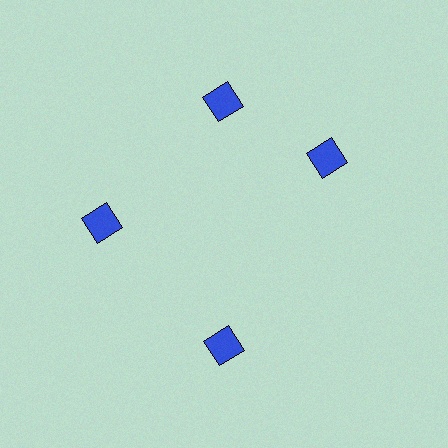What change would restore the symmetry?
The symmetry would be restored by rotating it back into even spacing with its neighbors so that all 4 squares sit at equal angles and equal distance from the center.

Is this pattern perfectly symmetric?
No. The 4 blue squares are arranged in a ring, but one element near the 3 o'clock position is rotated out of alignment along the ring, breaking the 4-fold rotational symmetry.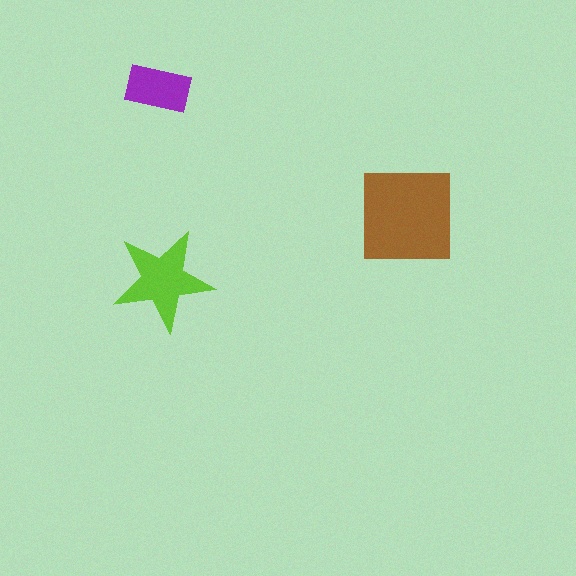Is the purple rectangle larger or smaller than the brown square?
Smaller.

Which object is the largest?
The brown square.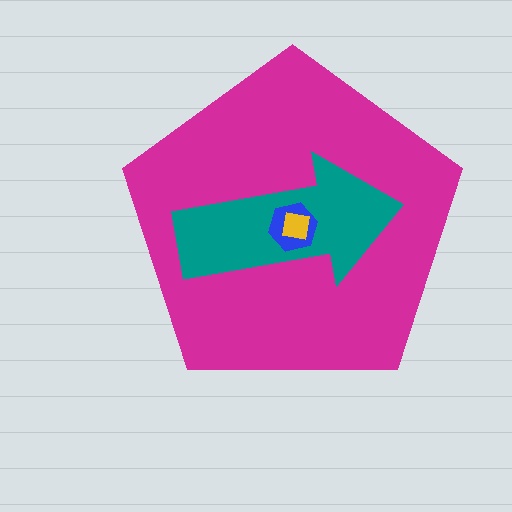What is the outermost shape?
The magenta pentagon.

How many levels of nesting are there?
4.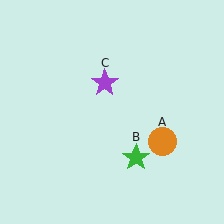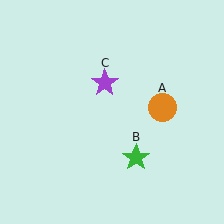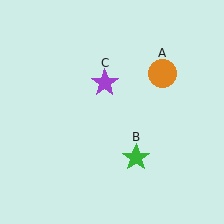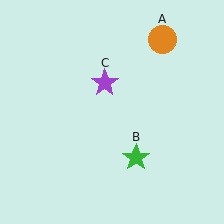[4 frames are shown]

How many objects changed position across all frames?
1 object changed position: orange circle (object A).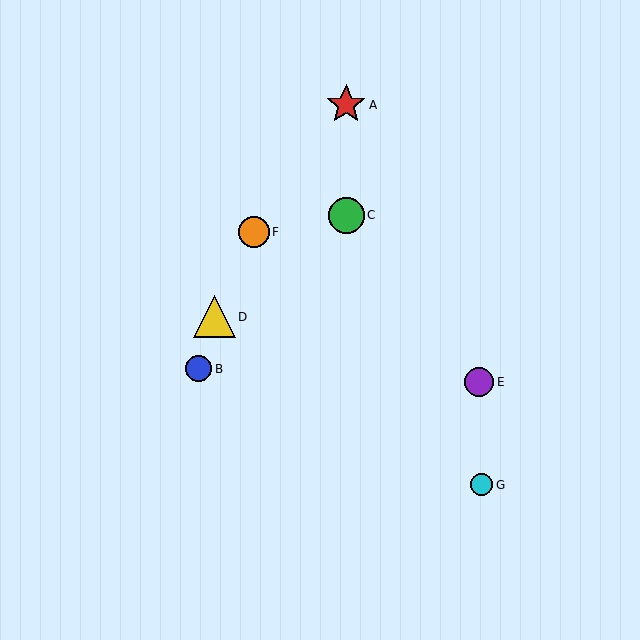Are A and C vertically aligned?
Yes, both are at x≈346.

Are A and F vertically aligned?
No, A is at x≈346 and F is at x≈254.